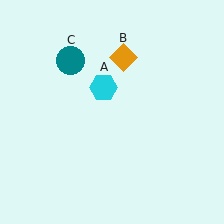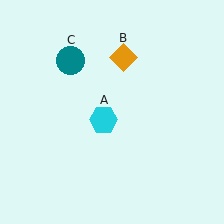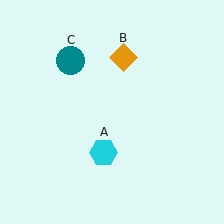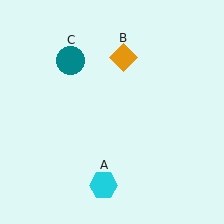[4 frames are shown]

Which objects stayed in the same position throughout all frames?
Orange diamond (object B) and teal circle (object C) remained stationary.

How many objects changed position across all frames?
1 object changed position: cyan hexagon (object A).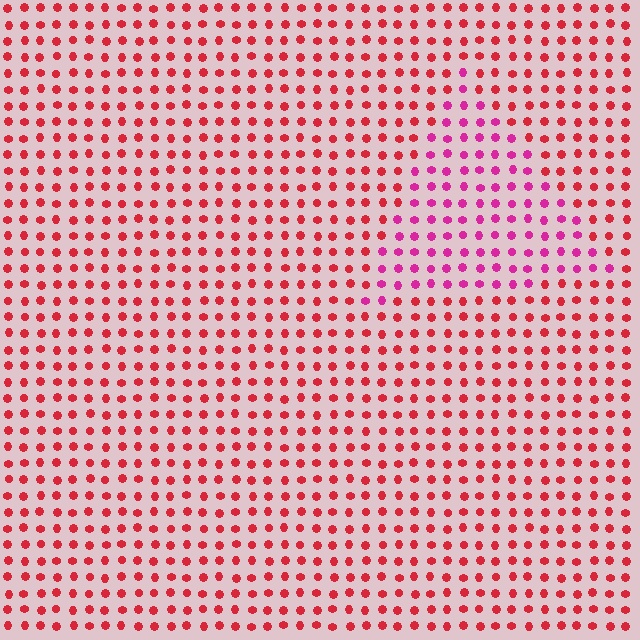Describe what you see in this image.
The image is filled with small red elements in a uniform arrangement. A triangle-shaped region is visible where the elements are tinted to a slightly different hue, forming a subtle color boundary.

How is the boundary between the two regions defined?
The boundary is defined purely by a slight shift in hue (about 34 degrees). Spacing, size, and orientation are identical on both sides.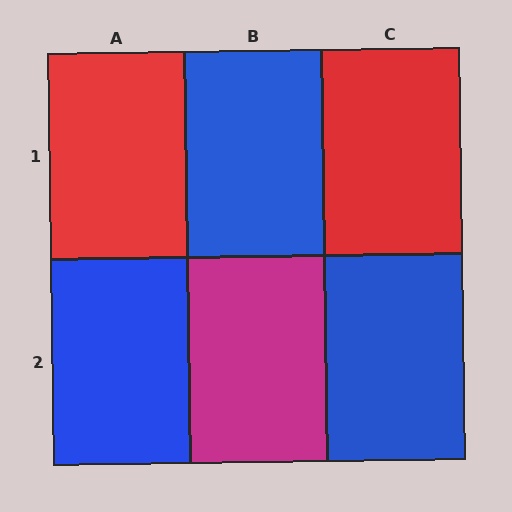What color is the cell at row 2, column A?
Blue.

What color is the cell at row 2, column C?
Blue.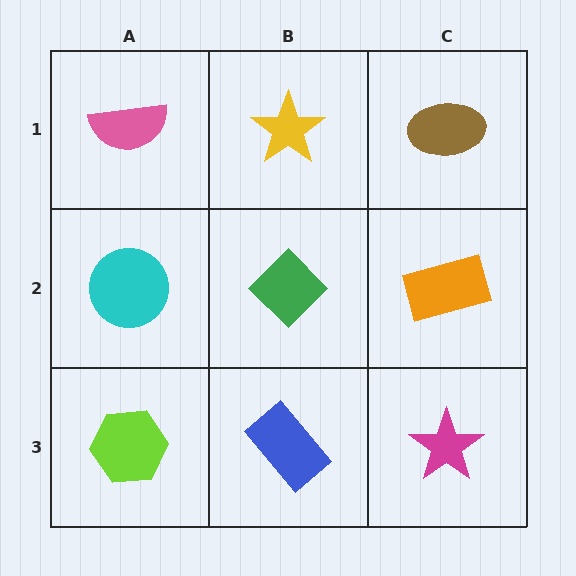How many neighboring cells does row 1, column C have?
2.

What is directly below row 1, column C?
An orange rectangle.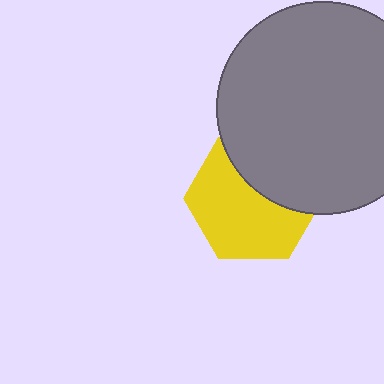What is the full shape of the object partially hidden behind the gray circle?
The partially hidden object is a yellow hexagon.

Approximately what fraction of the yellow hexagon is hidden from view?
Roughly 37% of the yellow hexagon is hidden behind the gray circle.